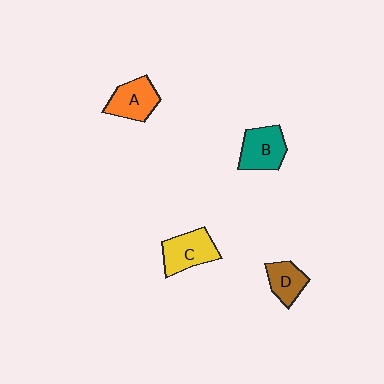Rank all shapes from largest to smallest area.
From largest to smallest: C (yellow), B (teal), A (orange), D (brown).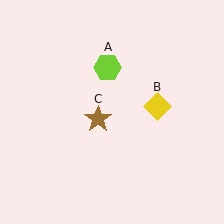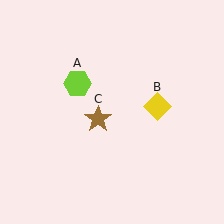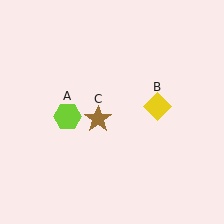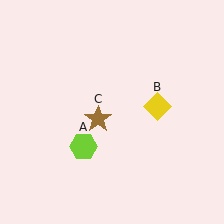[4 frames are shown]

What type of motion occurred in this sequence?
The lime hexagon (object A) rotated counterclockwise around the center of the scene.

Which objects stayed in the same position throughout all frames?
Yellow diamond (object B) and brown star (object C) remained stationary.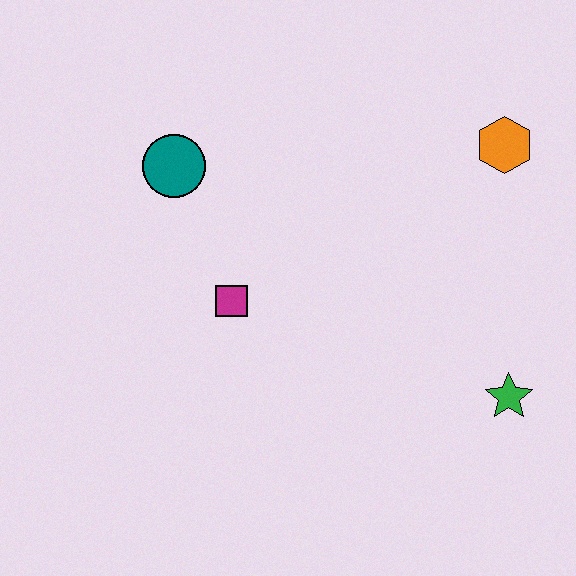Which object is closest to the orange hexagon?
The green star is closest to the orange hexagon.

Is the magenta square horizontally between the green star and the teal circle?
Yes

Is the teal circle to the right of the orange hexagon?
No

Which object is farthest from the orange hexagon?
The teal circle is farthest from the orange hexagon.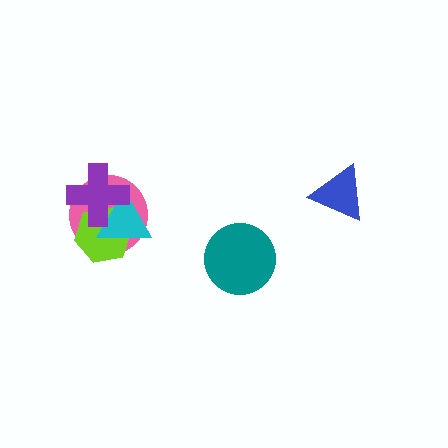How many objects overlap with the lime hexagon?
3 objects overlap with the lime hexagon.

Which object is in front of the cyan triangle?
The purple cross is in front of the cyan triangle.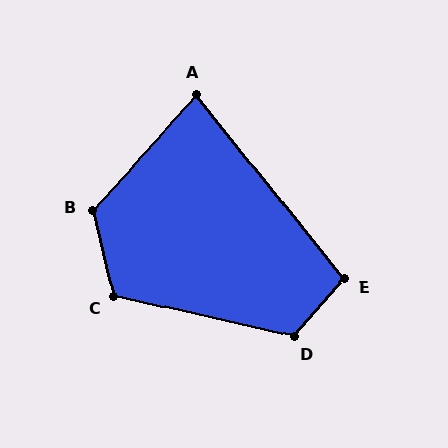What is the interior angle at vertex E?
Approximately 100 degrees (obtuse).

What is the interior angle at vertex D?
Approximately 119 degrees (obtuse).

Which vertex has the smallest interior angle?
A, at approximately 81 degrees.